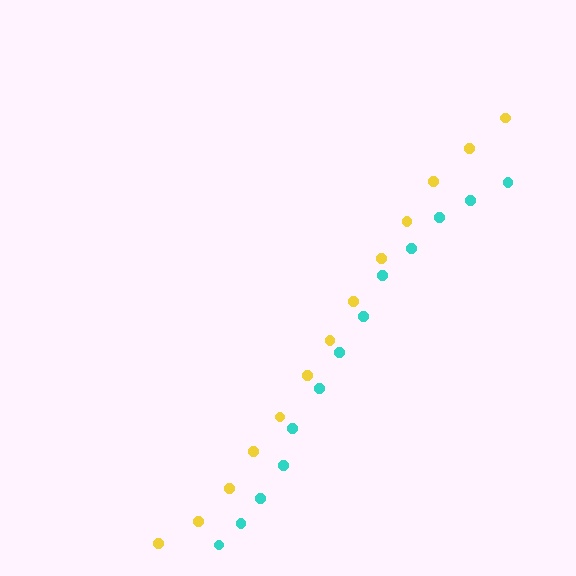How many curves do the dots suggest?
There are 2 distinct paths.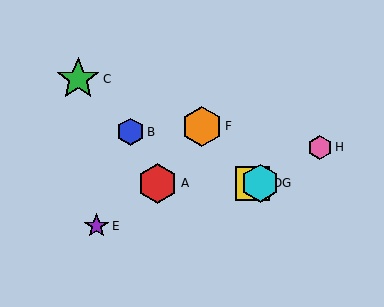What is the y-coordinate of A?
Object A is at y≈183.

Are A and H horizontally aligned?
No, A is at y≈183 and H is at y≈147.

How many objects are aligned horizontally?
3 objects (A, D, G) are aligned horizontally.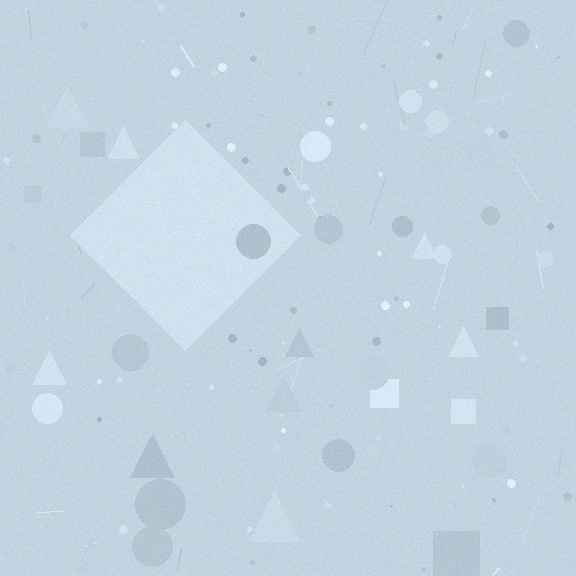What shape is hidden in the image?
A diamond is hidden in the image.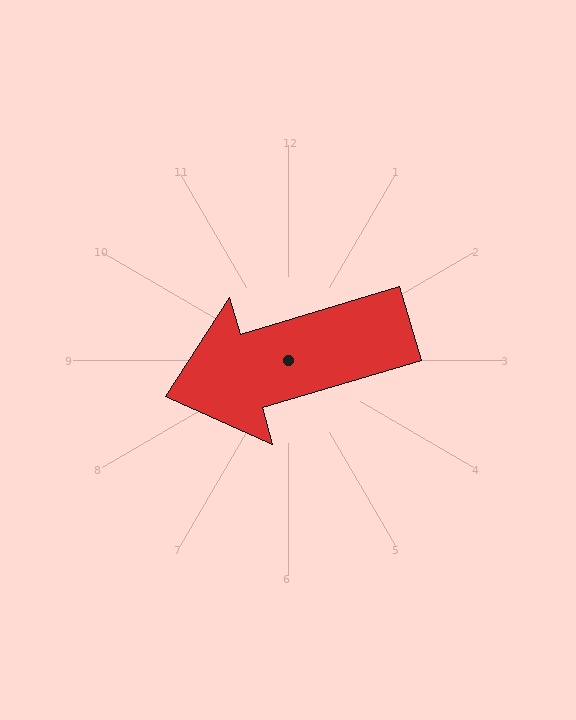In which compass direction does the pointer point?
West.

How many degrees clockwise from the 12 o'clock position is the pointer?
Approximately 254 degrees.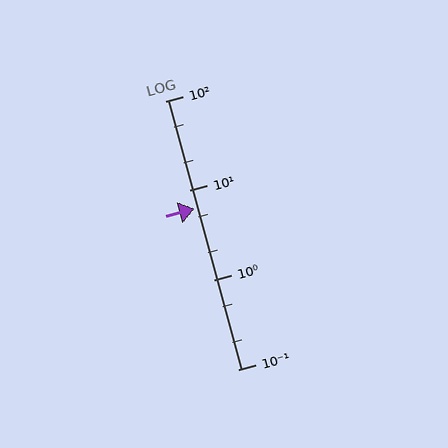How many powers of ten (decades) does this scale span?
The scale spans 3 decades, from 0.1 to 100.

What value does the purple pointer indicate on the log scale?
The pointer indicates approximately 6.2.